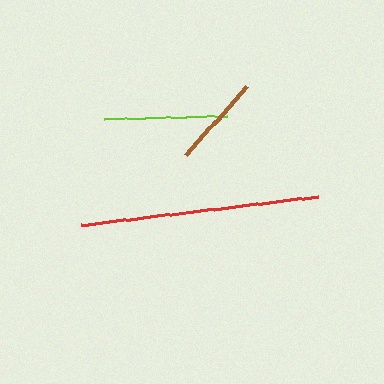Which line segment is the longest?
The red line is the longest at approximately 238 pixels.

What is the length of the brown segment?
The brown segment is approximately 92 pixels long.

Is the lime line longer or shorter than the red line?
The red line is longer than the lime line.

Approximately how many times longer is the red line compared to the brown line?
The red line is approximately 2.6 times the length of the brown line.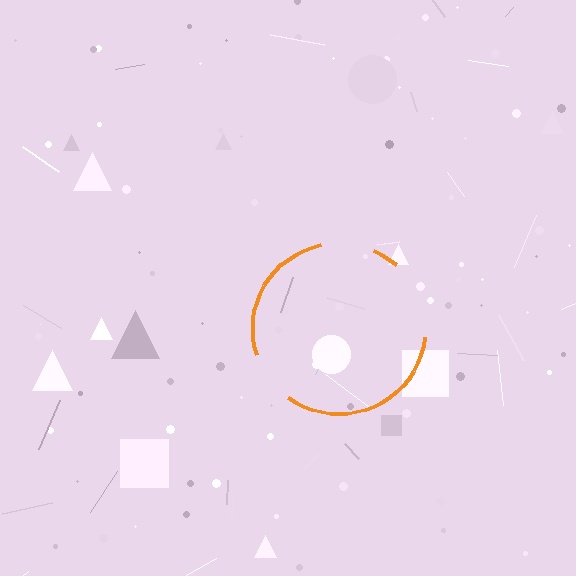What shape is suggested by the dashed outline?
The dashed outline suggests a circle.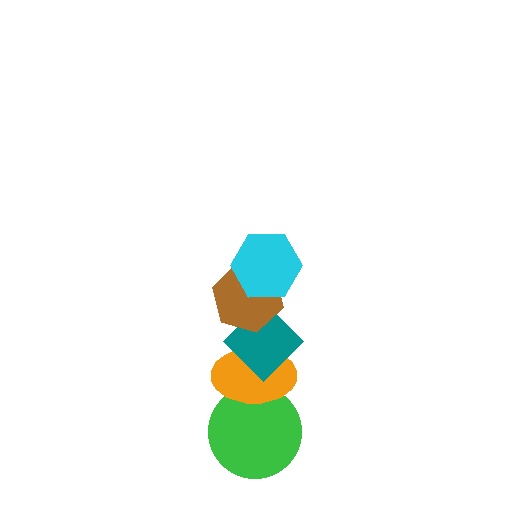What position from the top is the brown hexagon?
The brown hexagon is 2nd from the top.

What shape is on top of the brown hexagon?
The cyan hexagon is on top of the brown hexagon.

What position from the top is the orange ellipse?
The orange ellipse is 4th from the top.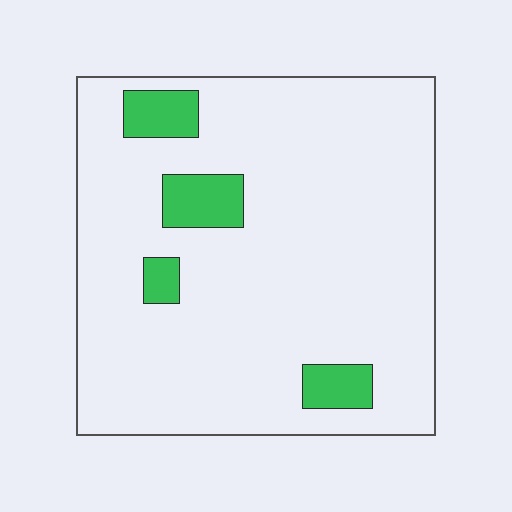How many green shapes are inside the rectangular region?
4.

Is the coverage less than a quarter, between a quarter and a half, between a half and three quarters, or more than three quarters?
Less than a quarter.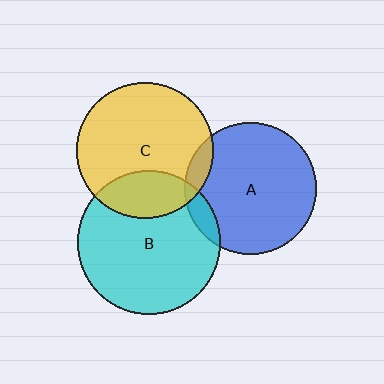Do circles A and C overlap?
Yes.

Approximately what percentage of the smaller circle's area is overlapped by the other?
Approximately 10%.